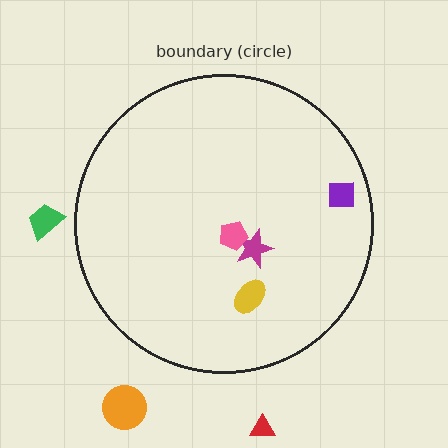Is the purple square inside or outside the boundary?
Inside.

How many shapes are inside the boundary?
4 inside, 3 outside.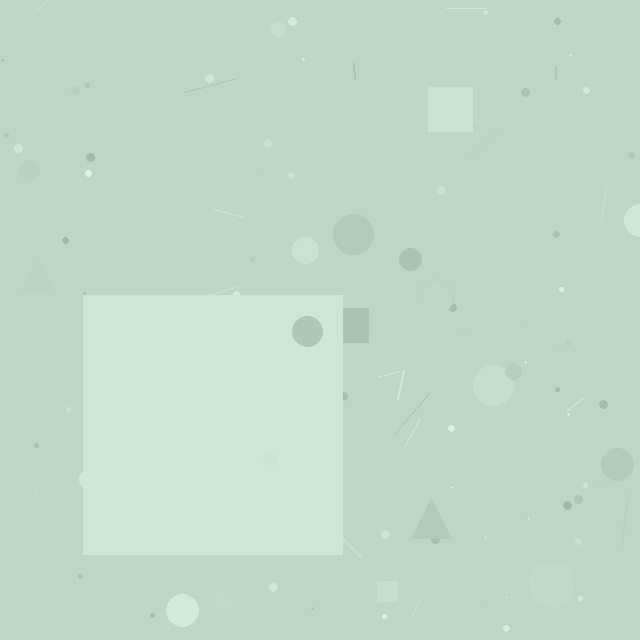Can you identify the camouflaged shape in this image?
The camouflaged shape is a square.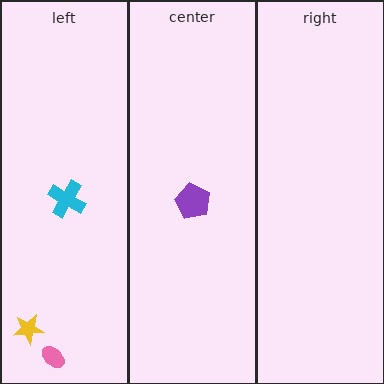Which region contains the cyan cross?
The left region.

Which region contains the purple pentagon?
The center region.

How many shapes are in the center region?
1.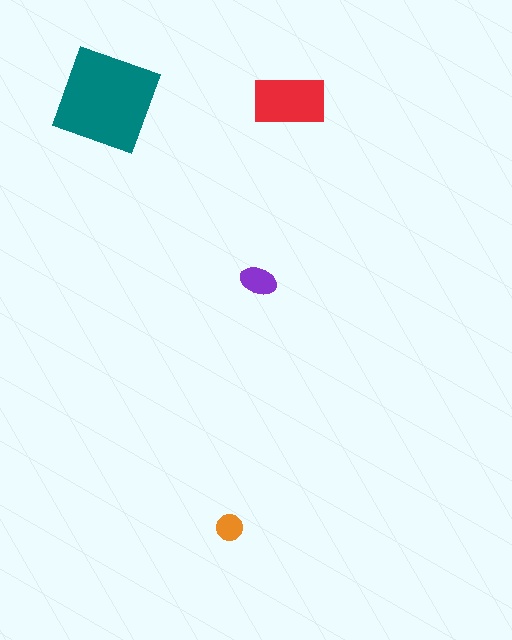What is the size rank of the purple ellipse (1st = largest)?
3rd.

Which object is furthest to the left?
The teal diamond is leftmost.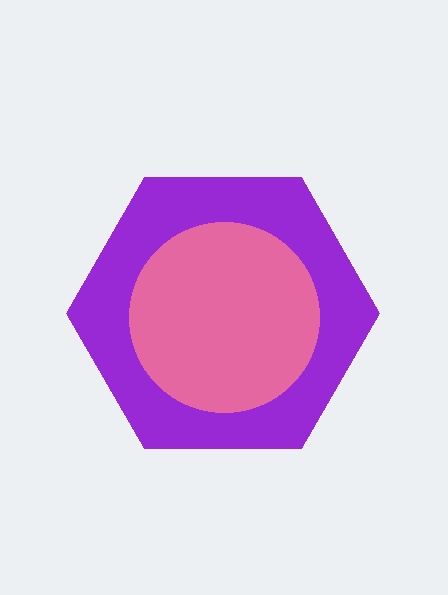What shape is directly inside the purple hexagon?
The pink circle.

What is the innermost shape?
The pink circle.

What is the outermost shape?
The purple hexagon.